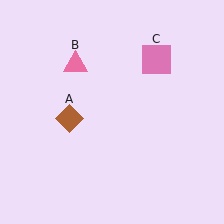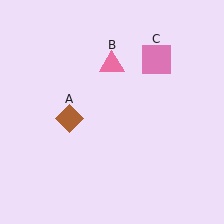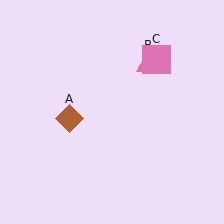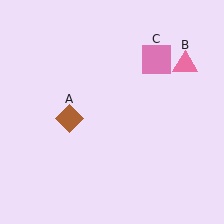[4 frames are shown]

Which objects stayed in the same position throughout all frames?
Brown diamond (object A) and pink square (object C) remained stationary.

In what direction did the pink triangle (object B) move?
The pink triangle (object B) moved right.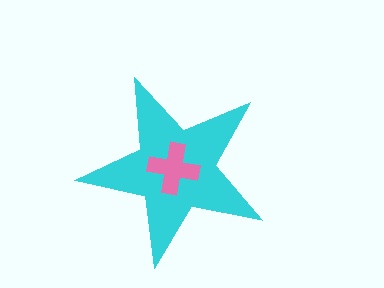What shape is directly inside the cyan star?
The pink cross.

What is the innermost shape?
The pink cross.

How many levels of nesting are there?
2.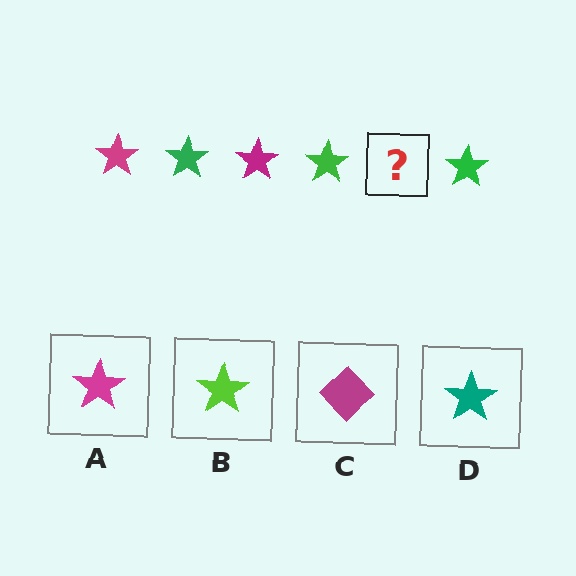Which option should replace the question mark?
Option A.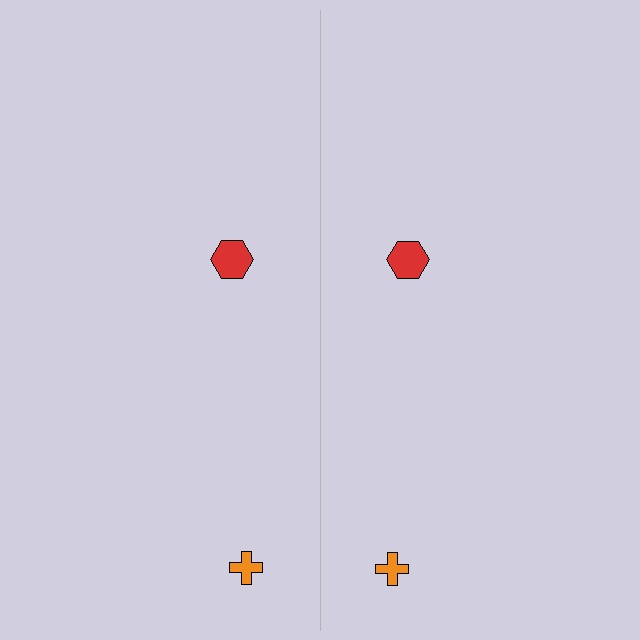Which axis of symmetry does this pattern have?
The pattern has a vertical axis of symmetry running through the center of the image.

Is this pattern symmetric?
Yes, this pattern has bilateral (reflection) symmetry.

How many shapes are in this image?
There are 4 shapes in this image.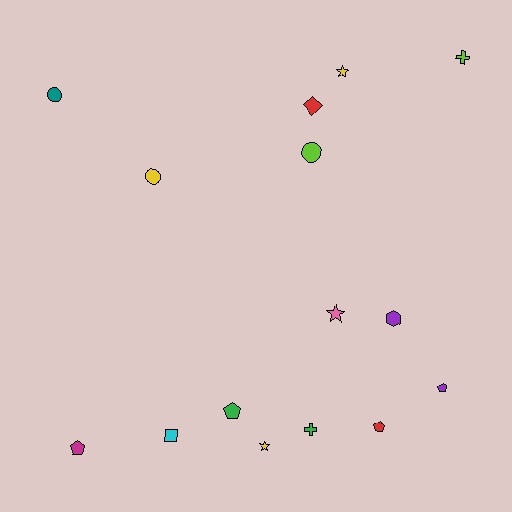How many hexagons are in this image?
There is 1 hexagon.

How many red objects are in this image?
There are 2 red objects.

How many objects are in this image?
There are 15 objects.